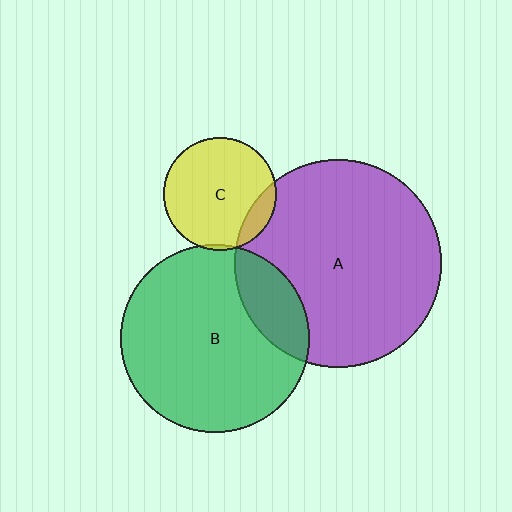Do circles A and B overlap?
Yes.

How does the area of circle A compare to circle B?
Approximately 1.2 times.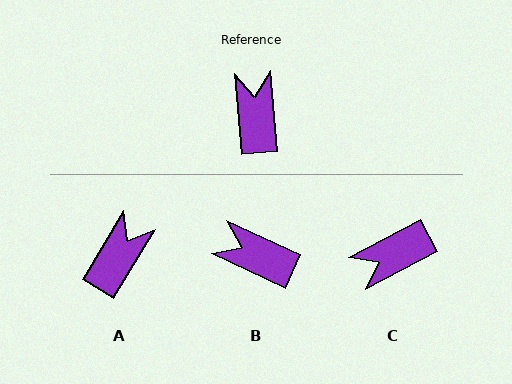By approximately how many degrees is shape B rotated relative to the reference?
Approximately 60 degrees counter-clockwise.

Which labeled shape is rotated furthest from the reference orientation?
C, about 113 degrees away.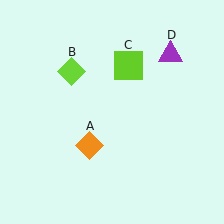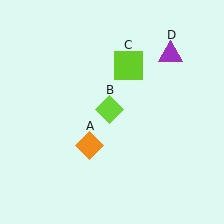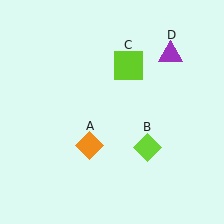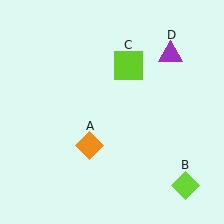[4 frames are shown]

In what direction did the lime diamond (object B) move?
The lime diamond (object B) moved down and to the right.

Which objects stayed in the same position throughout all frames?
Orange diamond (object A) and lime square (object C) and purple triangle (object D) remained stationary.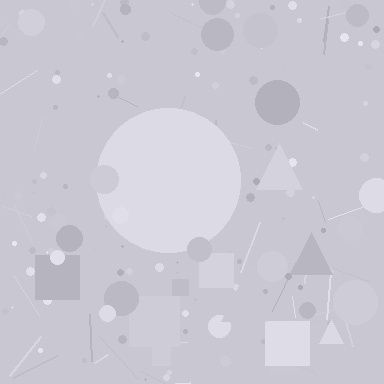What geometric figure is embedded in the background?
A circle is embedded in the background.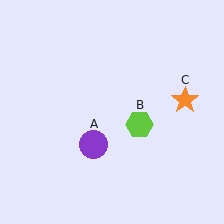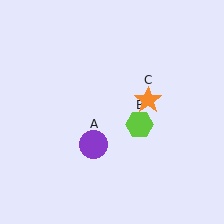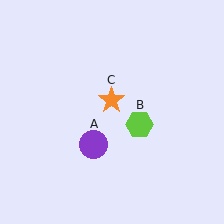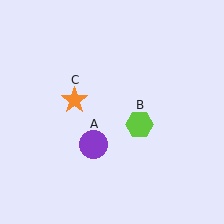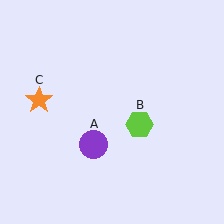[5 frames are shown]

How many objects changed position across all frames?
1 object changed position: orange star (object C).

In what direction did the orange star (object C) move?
The orange star (object C) moved left.